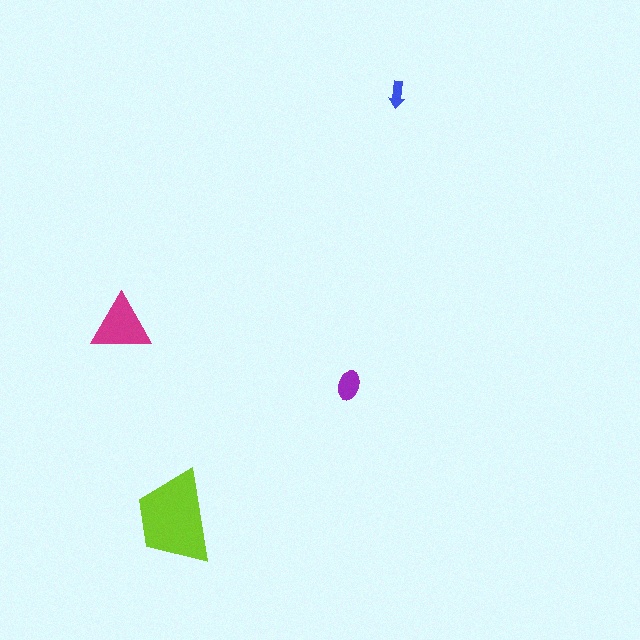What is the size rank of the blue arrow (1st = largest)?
4th.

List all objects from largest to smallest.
The lime trapezoid, the magenta triangle, the purple ellipse, the blue arrow.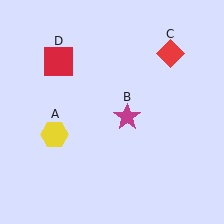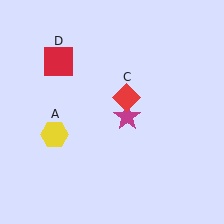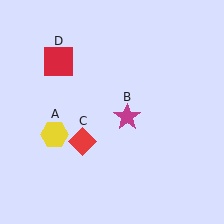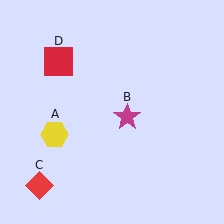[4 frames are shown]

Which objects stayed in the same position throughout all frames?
Yellow hexagon (object A) and magenta star (object B) and red square (object D) remained stationary.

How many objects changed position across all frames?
1 object changed position: red diamond (object C).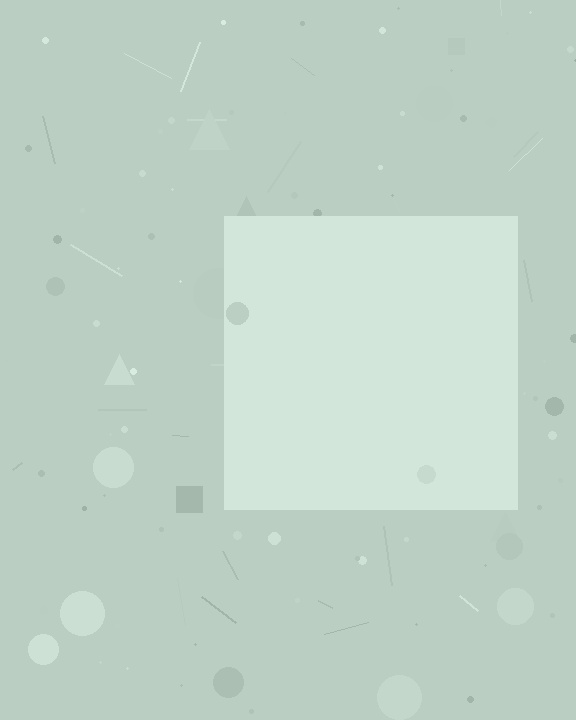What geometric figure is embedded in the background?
A square is embedded in the background.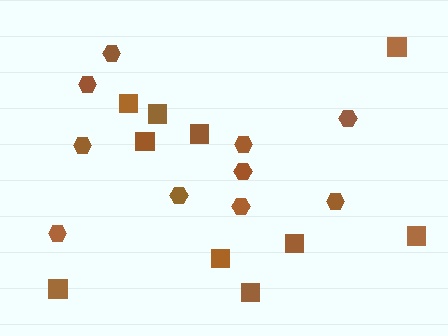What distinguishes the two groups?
There are 2 groups: one group of squares (10) and one group of hexagons (10).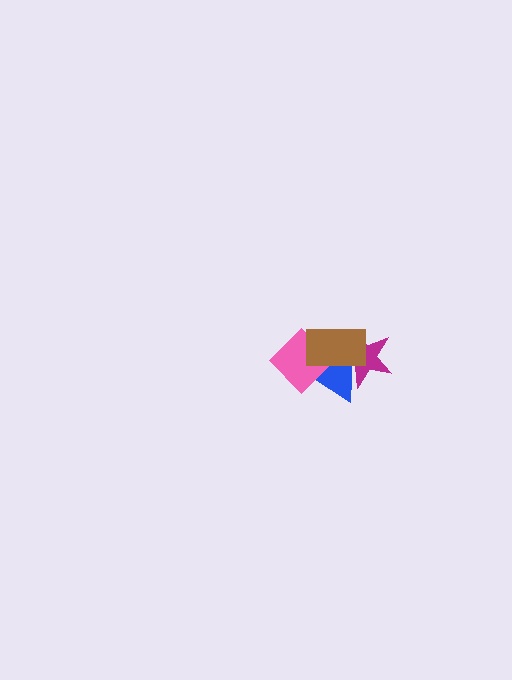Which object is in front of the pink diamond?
The brown rectangle is in front of the pink diamond.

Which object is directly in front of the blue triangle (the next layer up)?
The pink diamond is directly in front of the blue triangle.